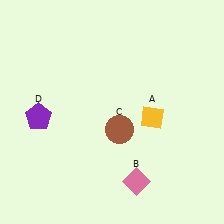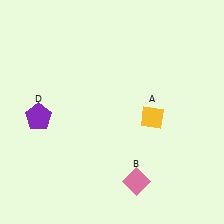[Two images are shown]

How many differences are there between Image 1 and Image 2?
There is 1 difference between the two images.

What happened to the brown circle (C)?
The brown circle (C) was removed in Image 2. It was in the bottom-right area of Image 1.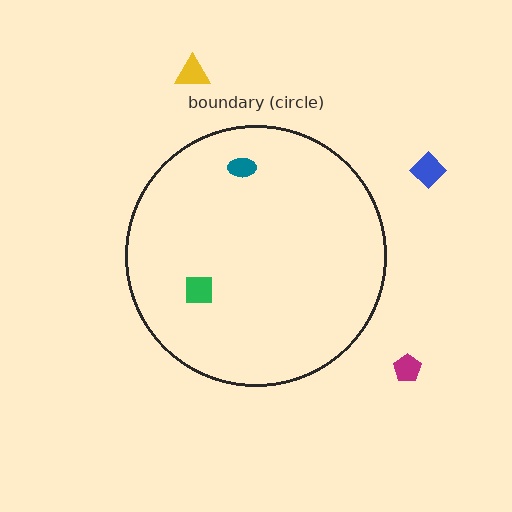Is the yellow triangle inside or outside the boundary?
Outside.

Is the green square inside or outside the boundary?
Inside.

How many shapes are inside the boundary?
2 inside, 3 outside.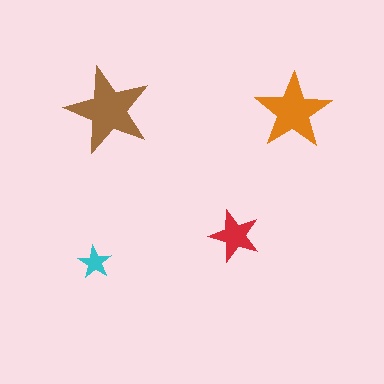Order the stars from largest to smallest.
the brown one, the orange one, the red one, the cyan one.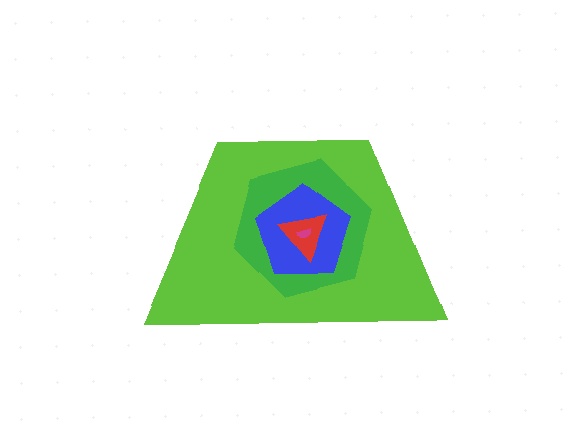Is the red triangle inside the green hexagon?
Yes.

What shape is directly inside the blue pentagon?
The red triangle.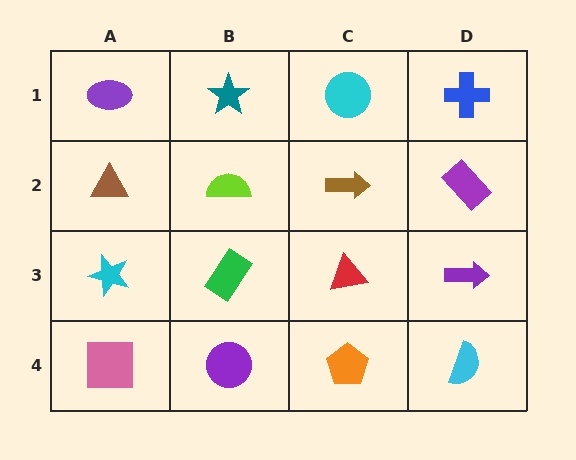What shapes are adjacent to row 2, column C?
A cyan circle (row 1, column C), a red triangle (row 3, column C), a lime semicircle (row 2, column B), a purple rectangle (row 2, column D).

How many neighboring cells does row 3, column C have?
4.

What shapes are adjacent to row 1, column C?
A brown arrow (row 2, column C), a teal star (row 1, column B), a blue cross (row 1, column D).